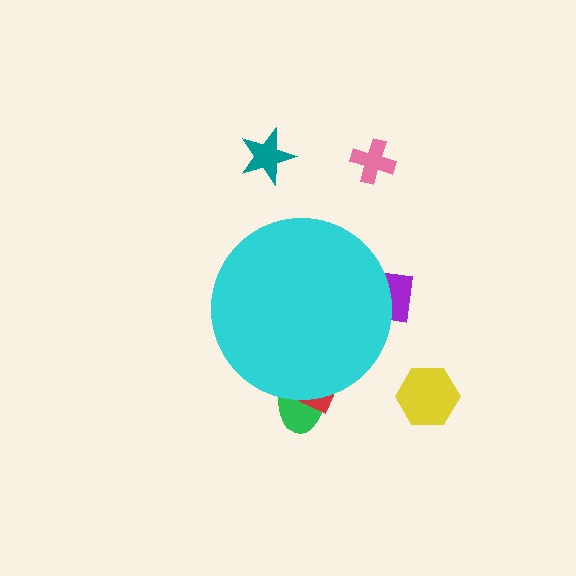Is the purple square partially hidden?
Yes, the purple square is partially hidden behind the cyan circle.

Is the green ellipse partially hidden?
Yes, the green ellipse is partially hidden behind the cyan circle.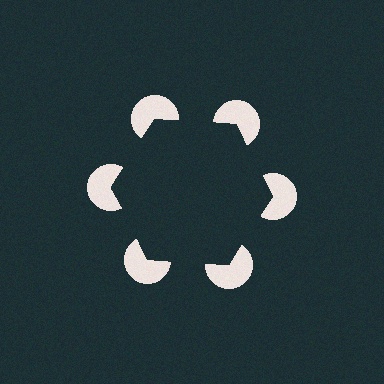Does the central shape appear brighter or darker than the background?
It typically appears slightly darker than the background, even though no actual brightness change is drawn.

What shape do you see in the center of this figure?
An illusory hexagon — its edges are inferred from the aligned wedge cuts in the pac-man discs, not physically drawn.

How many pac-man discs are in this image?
There are 6 — one at each vertex of the illusory hexagon.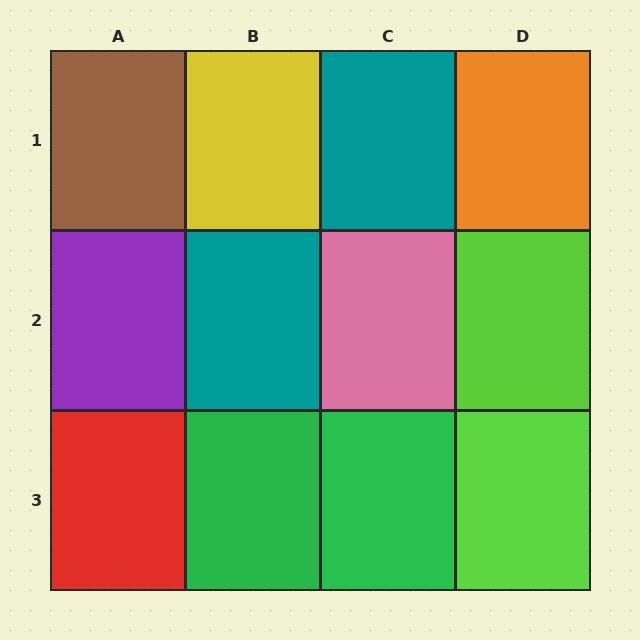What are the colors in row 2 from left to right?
Purple, teal, pink, lime.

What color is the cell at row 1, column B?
Yellow.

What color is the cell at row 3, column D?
Lime.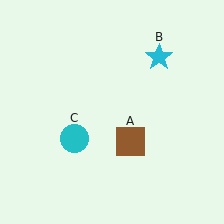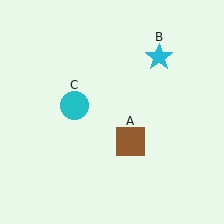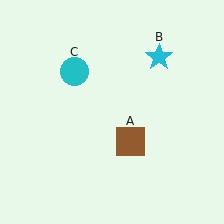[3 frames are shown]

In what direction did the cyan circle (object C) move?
The cyan circle (object C) moved up.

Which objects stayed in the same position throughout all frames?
Brown square (object A) and cyan star (object B) remained stationary.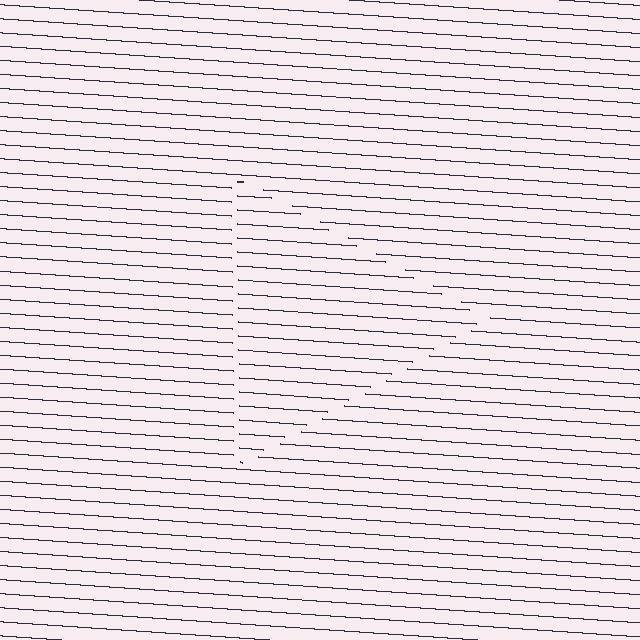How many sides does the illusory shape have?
3 sides — the line-ends trace a triangle.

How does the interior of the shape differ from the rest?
The interior of the shape contains the same grating, shifted by half a period — the contour is defined by the phase discontinuity where line-ends from the inner and outer gratings abut.